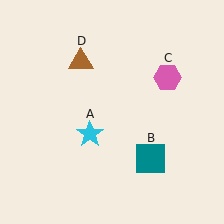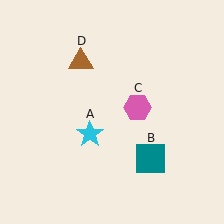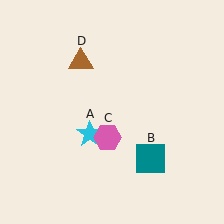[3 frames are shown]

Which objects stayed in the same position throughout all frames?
Cyan star (object A) and teal square (object B) and brown triangle (object D) remained stationary.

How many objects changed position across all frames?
1 object changed position: pink hexagon (object C).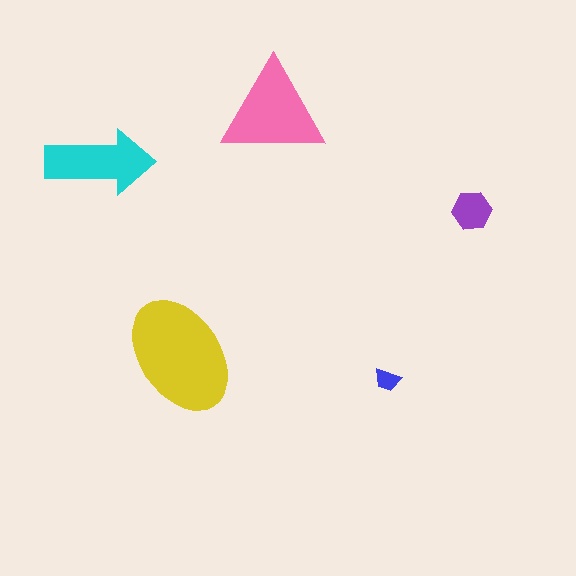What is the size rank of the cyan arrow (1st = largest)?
3rd.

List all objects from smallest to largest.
The blue trapezoid, the purple hexagon, the cyan arrow, the pink triangle, the yellow ellipse.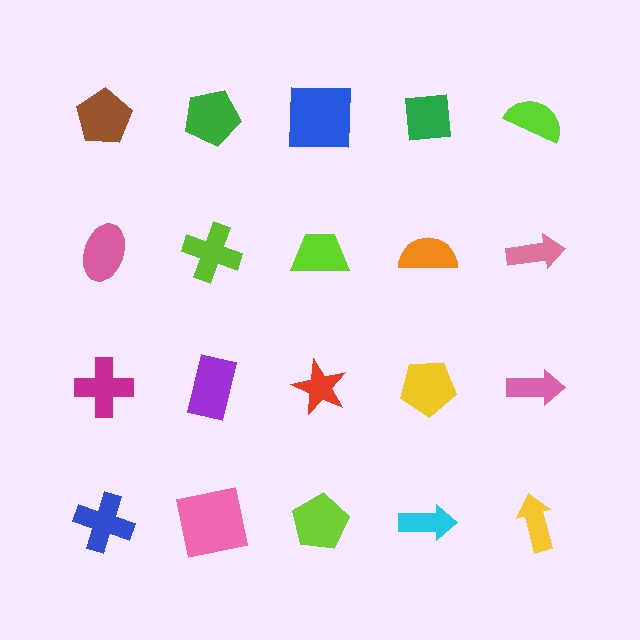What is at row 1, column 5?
A lime semicircle.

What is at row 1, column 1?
A brown pentagon.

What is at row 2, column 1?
A pink ellipse.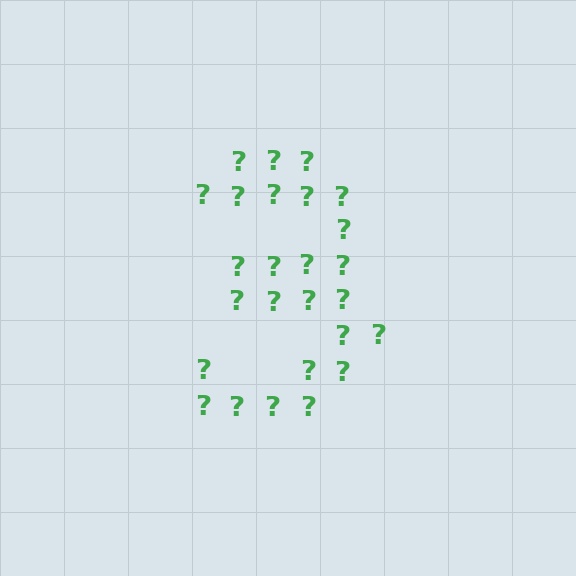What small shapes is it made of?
It is made of small question marks.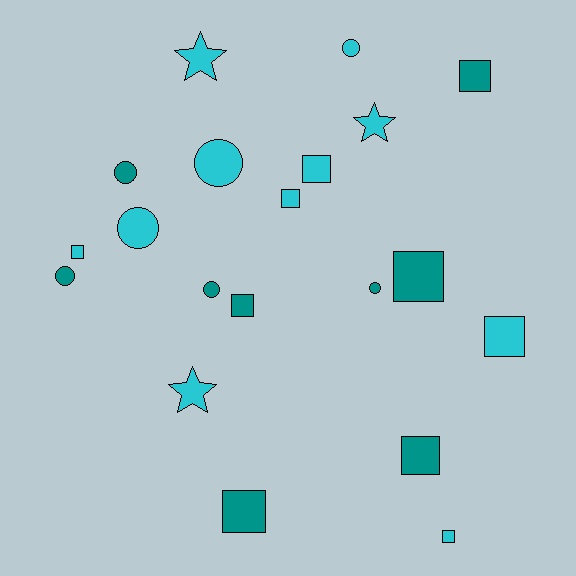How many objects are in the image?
There are 20 objects.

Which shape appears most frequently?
Square, with 10 objects.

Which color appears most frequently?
Cyan, with 11 objects.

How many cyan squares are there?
There are 5 cyan squares.